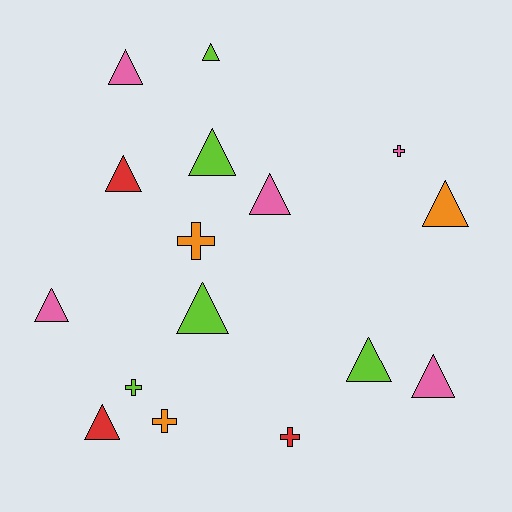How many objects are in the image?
There are 16 objects.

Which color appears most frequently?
Lime, with 5 objects.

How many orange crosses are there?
There are 2 orange crosses.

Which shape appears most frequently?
Triangle, with 11 objects.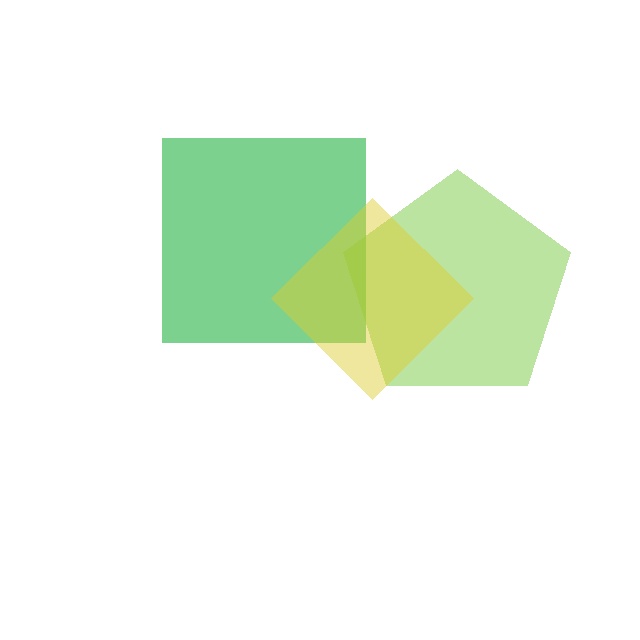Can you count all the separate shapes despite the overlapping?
Yes, there are 3 separate shapes.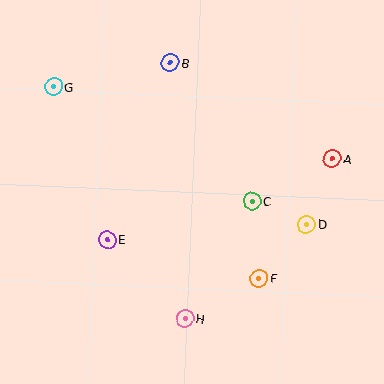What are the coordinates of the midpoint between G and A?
The midpoint between G and A is at (193, 123).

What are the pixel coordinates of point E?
Point E is at (107, 240).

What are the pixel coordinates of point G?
Point G is at (54, 87).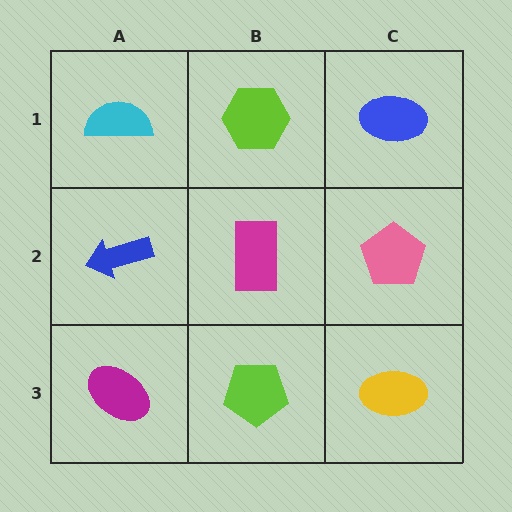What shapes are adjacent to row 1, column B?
A magenta rectangle (row 2, column B), a cyan semicircle (row 1, column A), a blue ellipse (row 1, column C).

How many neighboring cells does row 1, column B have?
3.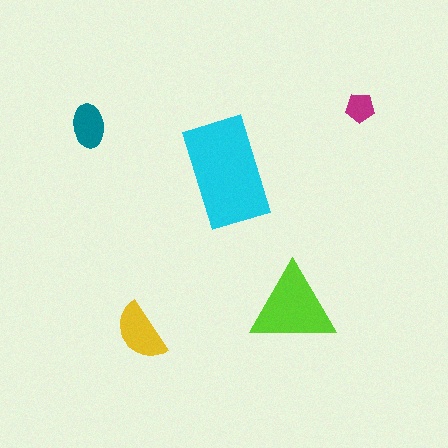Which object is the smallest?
The magenta pentagon.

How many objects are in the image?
There are 5 objects in the image.